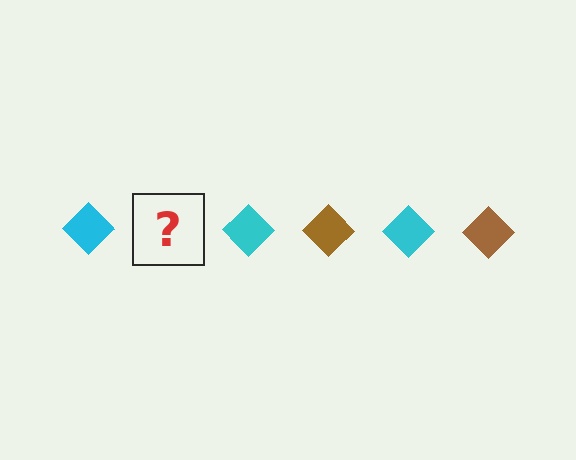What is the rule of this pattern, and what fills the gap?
The rule is that the pattern cycles through cyan, brown diamonds. The gap should be filled with a brown diamond.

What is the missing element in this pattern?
The missing element is a brown diamond.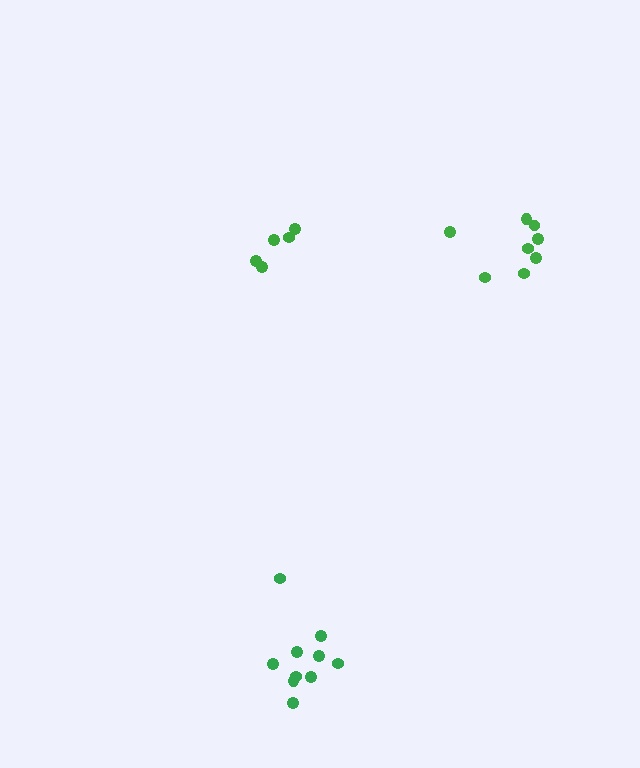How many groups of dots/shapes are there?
There are 3 groups.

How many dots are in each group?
Group 1: 10 dots, Group 2: 5 dots, Group 3: 8 dots (23 total).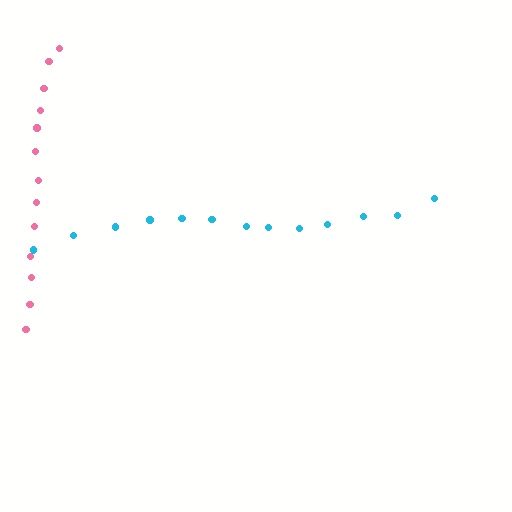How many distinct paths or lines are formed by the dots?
There are 2 distinct paths.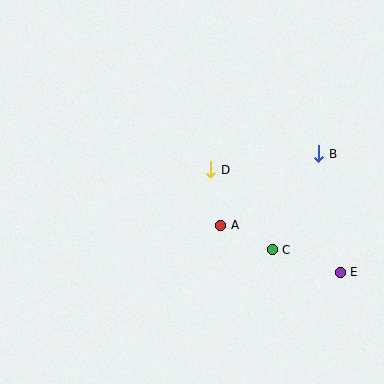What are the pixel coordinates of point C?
Point C is at (272, 250).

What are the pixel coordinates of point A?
Point A is at (221, 225).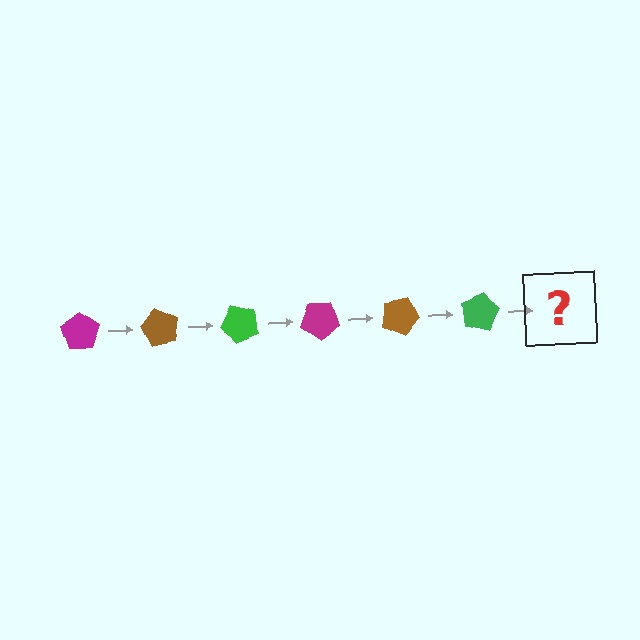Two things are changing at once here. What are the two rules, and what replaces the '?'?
The two rules are that it rotates 60 degrees each step and the color cycles through magenta, brown, and green. The '?' should be a magenta pentagon, rotated 360 degrees from the start.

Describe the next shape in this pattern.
It should be a magenta pentagon, rotated 360 degrees from the start.